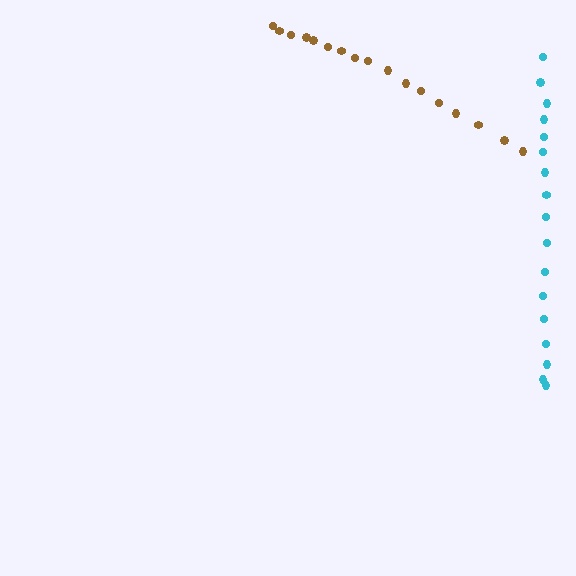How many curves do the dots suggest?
There are 2 distinct paths.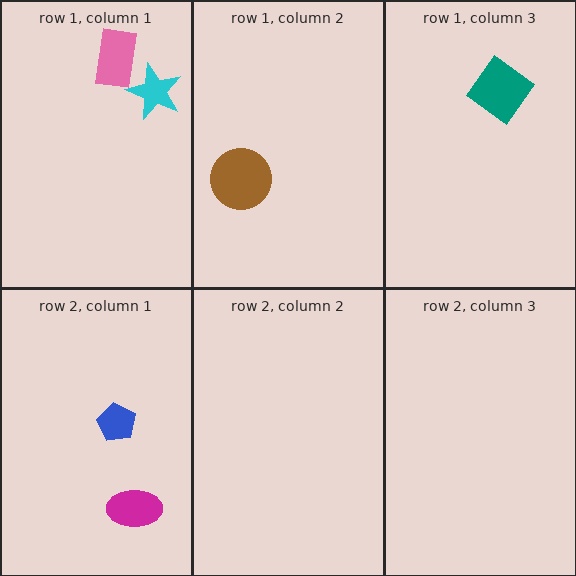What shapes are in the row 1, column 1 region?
The pink rectangle, the cyan star.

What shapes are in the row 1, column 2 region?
The brown circle.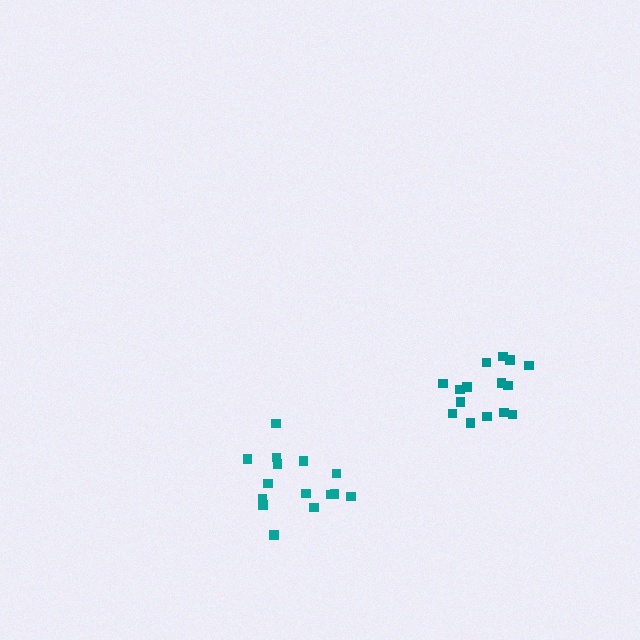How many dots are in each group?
Group 1: 15 dots, Group 2: 15 dots (30 total).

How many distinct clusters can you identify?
There are 2 distinct clusters.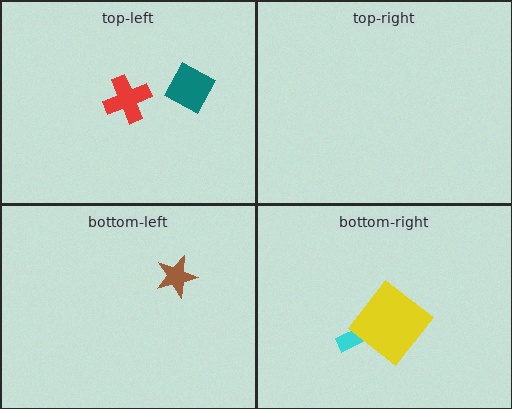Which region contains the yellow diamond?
The bottom-right region.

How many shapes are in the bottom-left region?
1.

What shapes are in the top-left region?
The red cross, the teal diamond.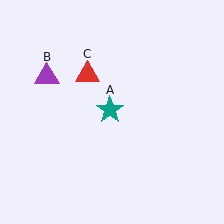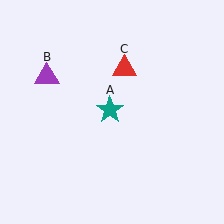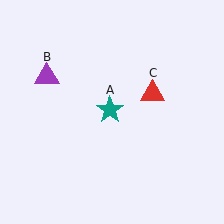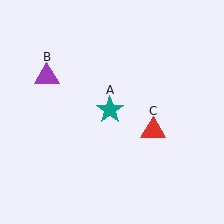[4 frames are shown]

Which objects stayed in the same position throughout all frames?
Teal star (object A) and purple triangle (object B) remained stationary.